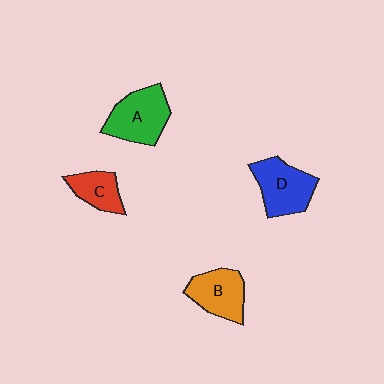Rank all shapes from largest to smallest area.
From largest to smallest: A (green), D (blue), B (orange), C (red).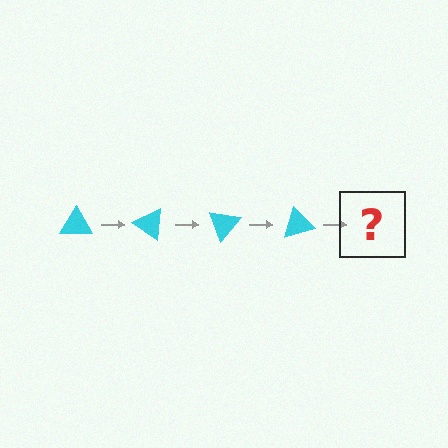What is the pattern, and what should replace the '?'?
The pattern is that the triangle rotates 35 degrees each step. The '?' should be a cyan triangle rotated 140 degrees.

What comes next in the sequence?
The next element should be a cyan triangle rotated 140 degrees.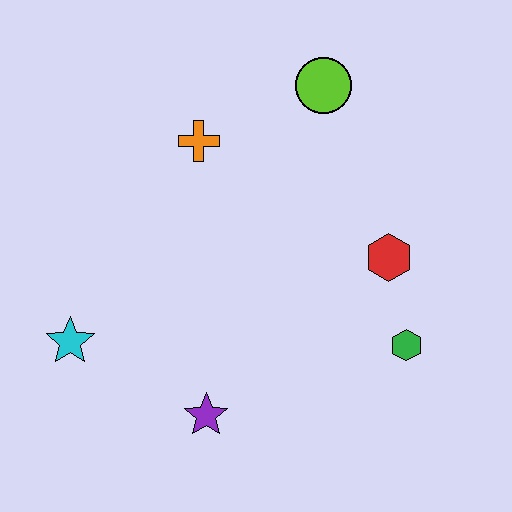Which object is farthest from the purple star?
The lime circle is farthest from the purple star.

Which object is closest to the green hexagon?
The red hexagon is closest to the green hexagon.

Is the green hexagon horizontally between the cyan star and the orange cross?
No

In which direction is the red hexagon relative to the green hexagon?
The red hexagon is above the green hexagon.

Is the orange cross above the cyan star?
Yes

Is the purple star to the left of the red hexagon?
Yes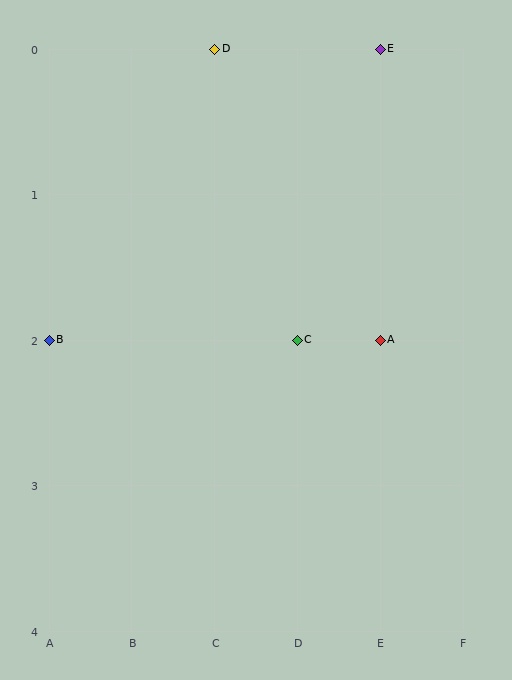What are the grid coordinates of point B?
Point B is at grid coordinates (A, 2).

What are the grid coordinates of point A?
Point A is at grid coordinates (E, 2).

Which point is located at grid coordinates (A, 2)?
Point B is at (A, 2).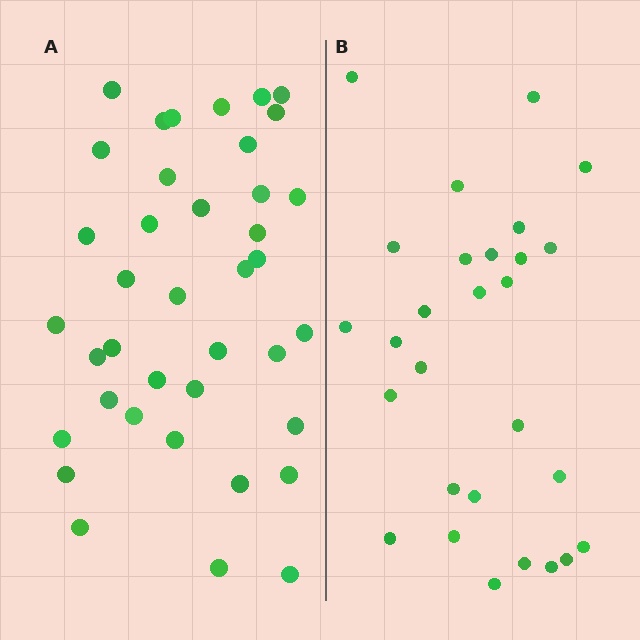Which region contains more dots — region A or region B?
Region A (the left region) has more dots.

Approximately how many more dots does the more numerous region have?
Region A has roughly 12 or so more dots than region B.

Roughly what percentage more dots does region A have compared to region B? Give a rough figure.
About 40% more.